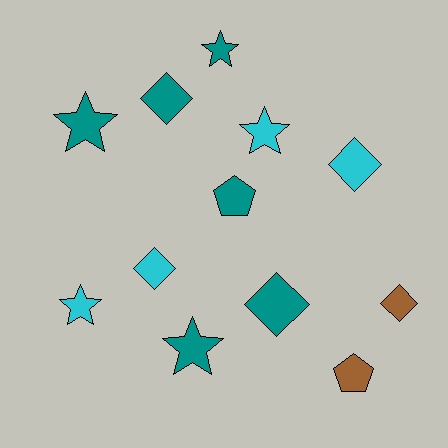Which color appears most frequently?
Teal, with 6 objects.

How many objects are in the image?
There are 12 objects.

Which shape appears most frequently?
Diamond, with 5 objects.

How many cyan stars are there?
There are 2 cyan stars.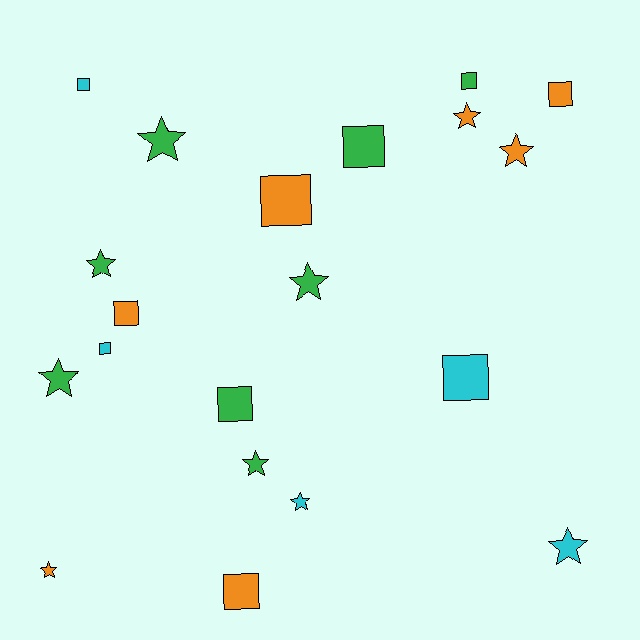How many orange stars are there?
There are 3 orange stars.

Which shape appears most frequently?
Star, with 10 objects.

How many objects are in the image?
There are 20 objects.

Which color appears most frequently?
Green, with 8 objects.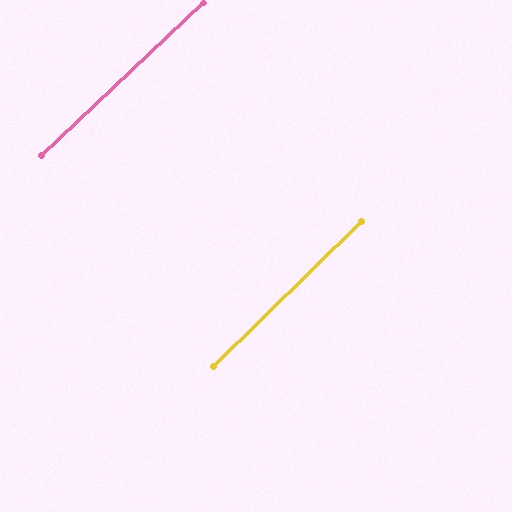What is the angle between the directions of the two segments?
Approximately 1 degree.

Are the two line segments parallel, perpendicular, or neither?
Parallel — their directions differ by only 0.9°.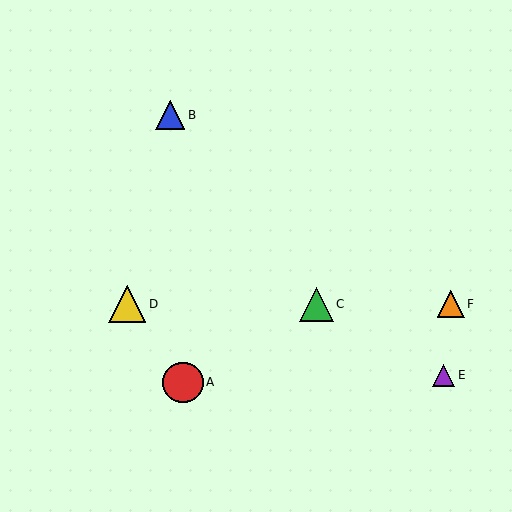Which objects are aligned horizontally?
Objects C, D, F are aligned horizontally.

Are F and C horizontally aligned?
Yes, both are at y≈304.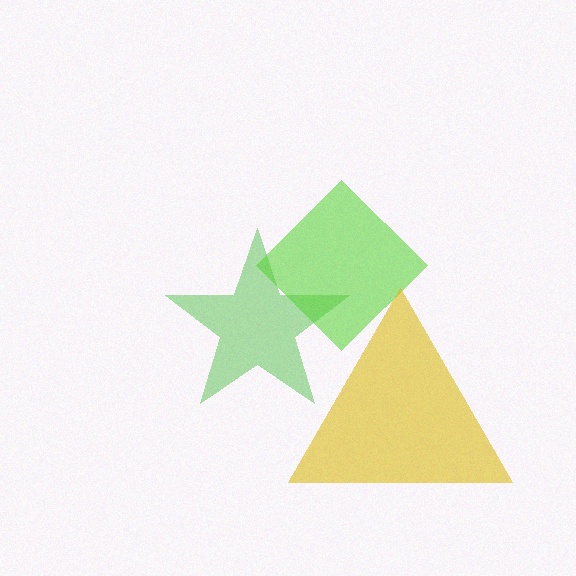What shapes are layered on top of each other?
The layered shapes are: a green star, a lime diamond, a yellow triangle.